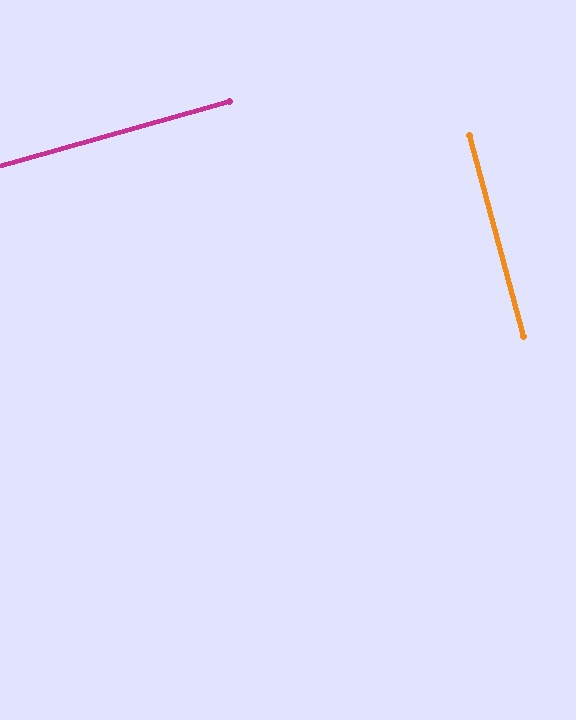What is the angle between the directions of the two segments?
Approximately 89 degrees.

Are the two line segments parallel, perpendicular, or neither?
Perpendicular — they meet at approximately 89°.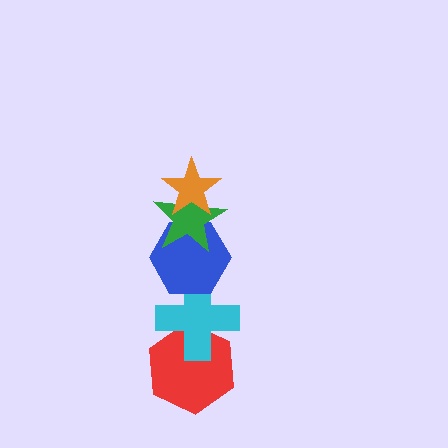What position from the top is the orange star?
The orange star is 1st from the top.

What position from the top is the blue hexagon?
The blue hexagon is 3rd from the top.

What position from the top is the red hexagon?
The red hexagon is 5th from the top.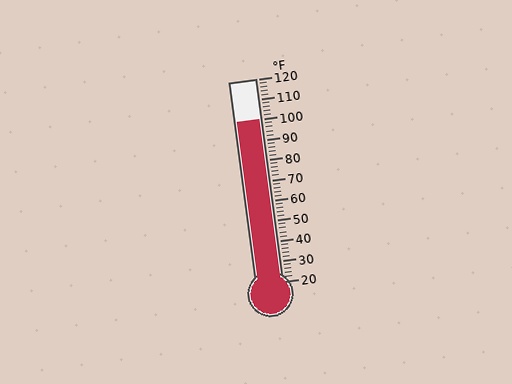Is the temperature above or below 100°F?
The temperature is at 100°F.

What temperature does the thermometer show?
The thermometer shows approximately 100°F.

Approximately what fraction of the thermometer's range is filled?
The thermometer is filled to approximately 80% of its range.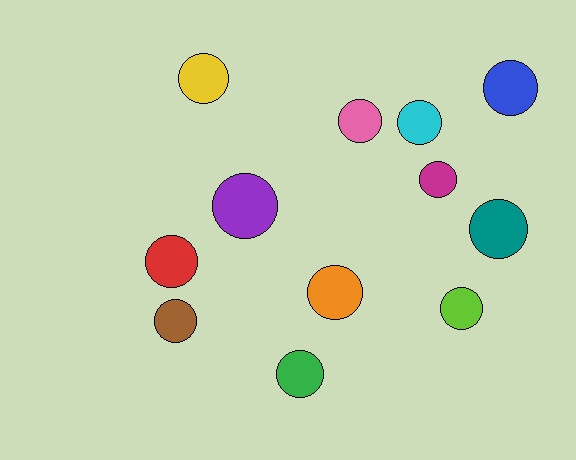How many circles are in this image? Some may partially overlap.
There are 12 circles.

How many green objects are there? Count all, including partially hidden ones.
There is 1 green object.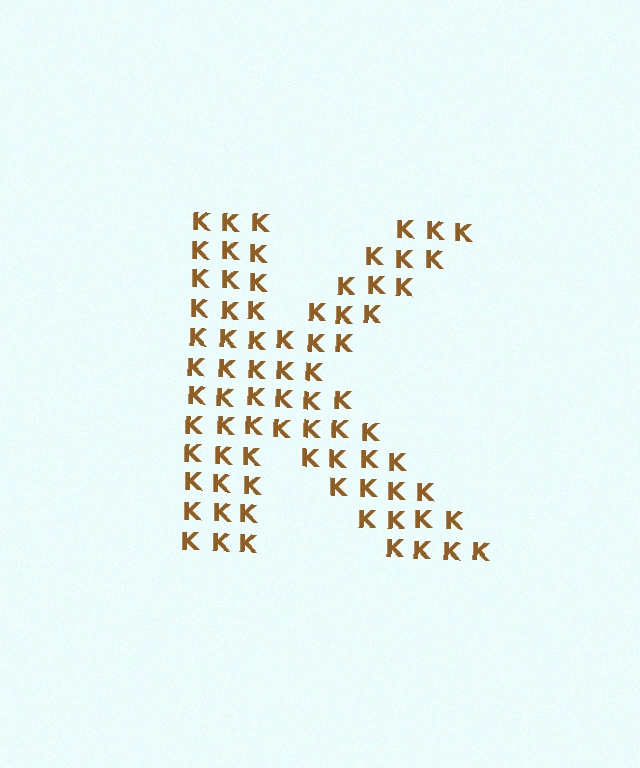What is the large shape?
The large shape is the letter K.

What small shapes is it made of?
It is made of small letter K's.